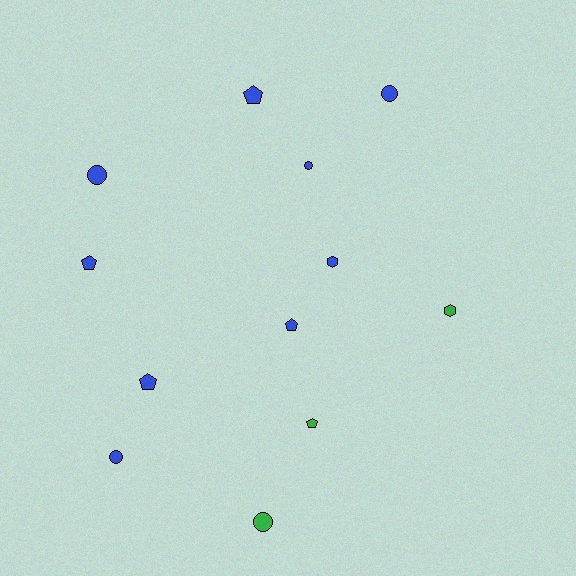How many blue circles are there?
There are 4 blue circles.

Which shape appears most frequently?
Circle, with 5 objects.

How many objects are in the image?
There are 12 objects.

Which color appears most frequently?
Blue, with 9 objects.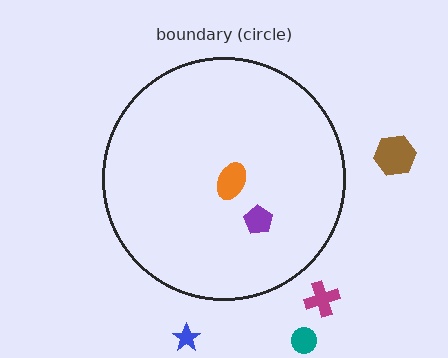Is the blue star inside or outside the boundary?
Outside.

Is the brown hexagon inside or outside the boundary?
Outside.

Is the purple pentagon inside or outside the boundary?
Inside.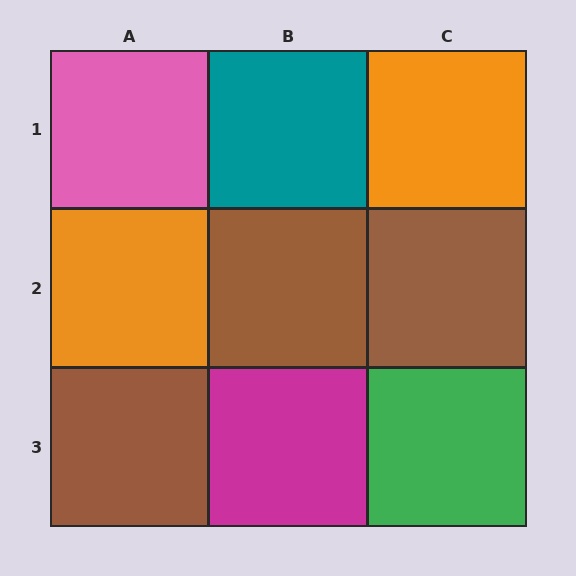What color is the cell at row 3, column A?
Brown.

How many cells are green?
1 cell is green.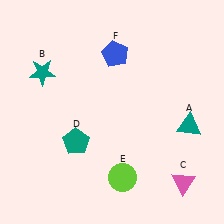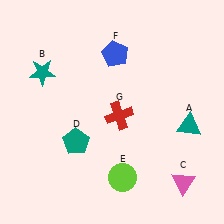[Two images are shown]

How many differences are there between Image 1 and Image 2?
There is 1 difference between the two images.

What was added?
A red cross (G) was added in Image 2.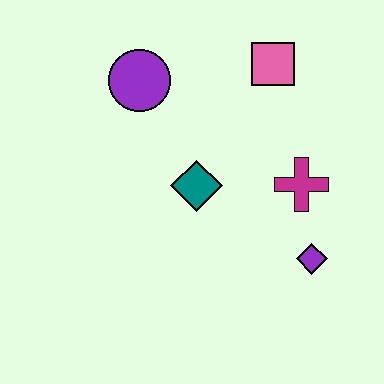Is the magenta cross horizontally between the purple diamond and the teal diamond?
Yes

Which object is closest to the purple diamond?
The magenta cross is closest to the purple diamond.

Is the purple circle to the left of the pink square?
Yes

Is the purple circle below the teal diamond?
No